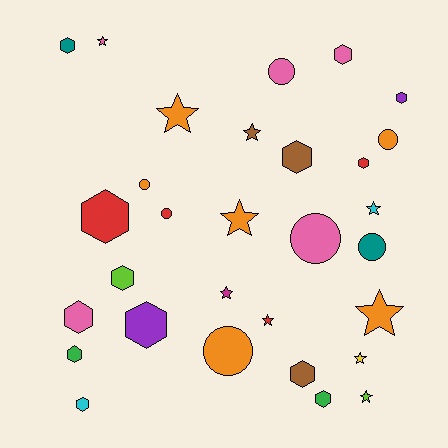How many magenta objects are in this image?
There is 1 magenta object.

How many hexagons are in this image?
There are 13 hexagons.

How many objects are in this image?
There are 30 objects.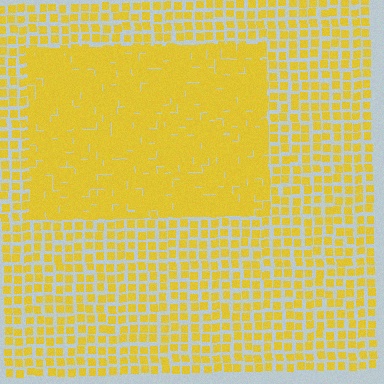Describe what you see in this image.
The image contains small yellow elements arranged at two different densities. A rectangle-shaped region is visible where the elements are more densely packed than the surrounding area.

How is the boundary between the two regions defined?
The boundary is defined by a change in element density (approximately 1.9x ratio). All elements are the same color, size, and shape.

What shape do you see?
I see a rectangle.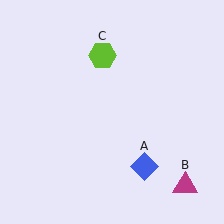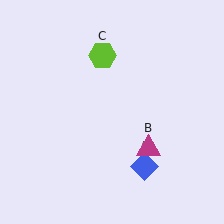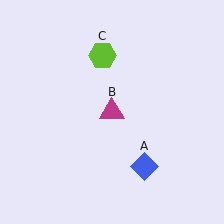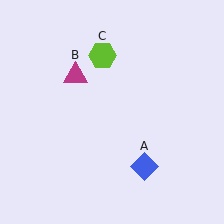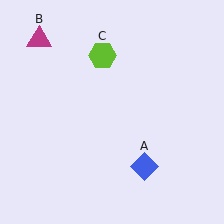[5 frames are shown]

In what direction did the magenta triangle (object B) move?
The magenta triangle (object B) moved up and to the left.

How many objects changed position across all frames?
1 object changed position: magenta triangle (object B).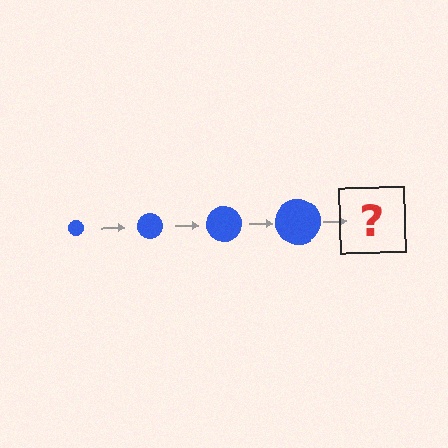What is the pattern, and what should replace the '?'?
The pattern is that the circle gets progressively larger each step. The '?' should be a blue circle, larger than the previous one.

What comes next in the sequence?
The next element should be a blue circle, larger than the previous one.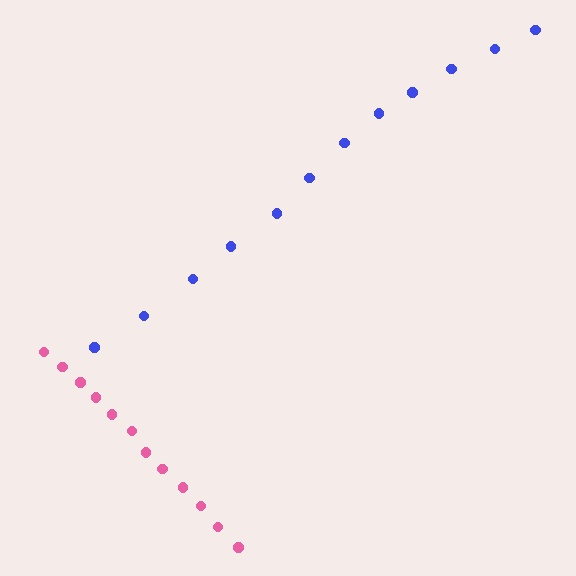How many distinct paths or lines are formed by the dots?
There are 2 distinct paths.